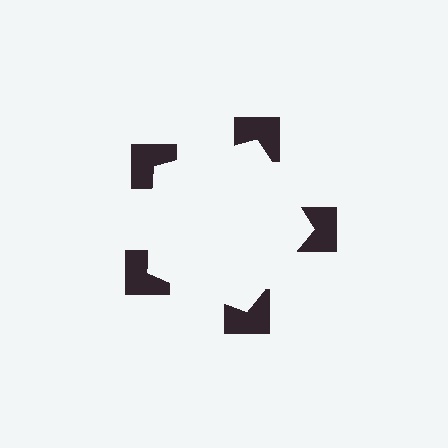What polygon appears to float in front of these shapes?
An illusory pentagon — its edges are inferred from the aligned wedge cuts in the notched squares, not physically drawn.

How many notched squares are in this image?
There are 5 — one at each vertex of the illusory pentagon.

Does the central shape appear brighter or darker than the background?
It typically appears slightly brighter than the background, even though no actual brightness change is drawn.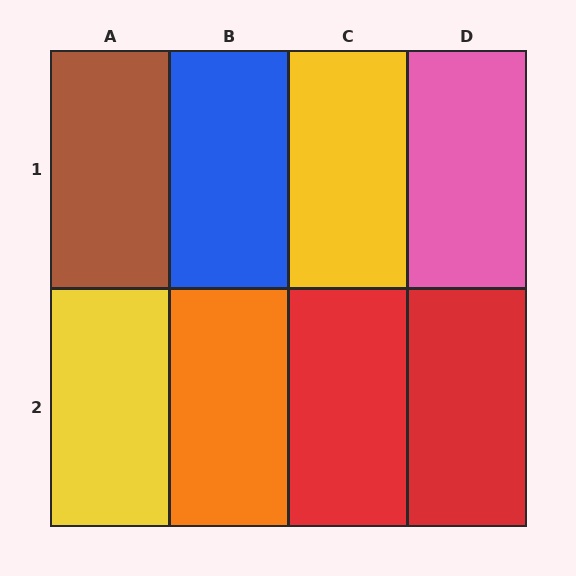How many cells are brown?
1 cell is brown.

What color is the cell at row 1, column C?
Yellow.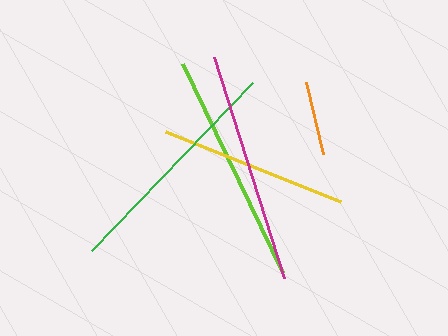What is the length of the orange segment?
The orange segment is approximately 74 pixels long.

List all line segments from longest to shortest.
From longest to shortest: magenta, lime, green, yellow, orange.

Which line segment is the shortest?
The orange line is the shortest at approximately 74 pixels.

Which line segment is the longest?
The magenta line is the longest at approximately 233 pixels.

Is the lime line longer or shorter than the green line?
The lime line is longer than the green line.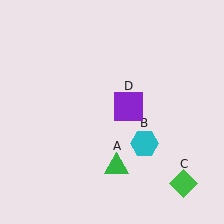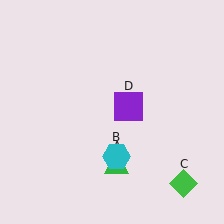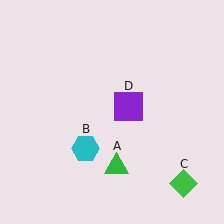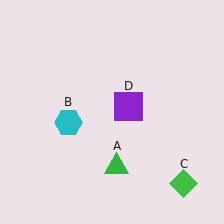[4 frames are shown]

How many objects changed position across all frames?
1 object changed position: cyan hexagon (object B).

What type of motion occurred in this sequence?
The cyan hexagon (object B) rotated clockwise around the center of the scene.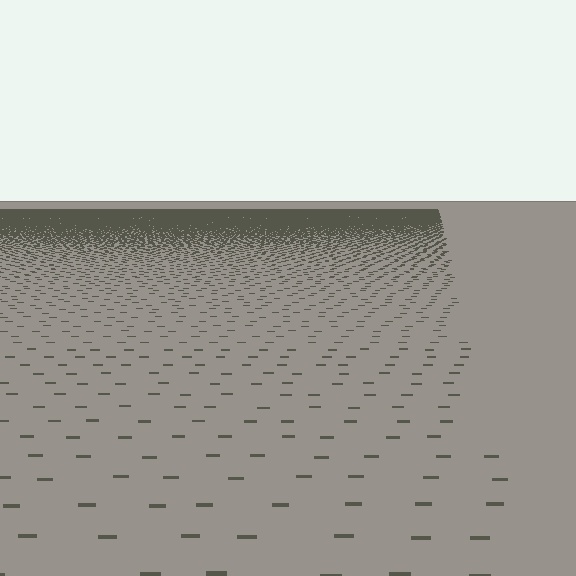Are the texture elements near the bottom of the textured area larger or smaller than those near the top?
Larger. Near the bottom, elements are closer to the viewer and appear at a bigger on-screen size.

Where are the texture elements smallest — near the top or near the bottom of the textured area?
Near the top.